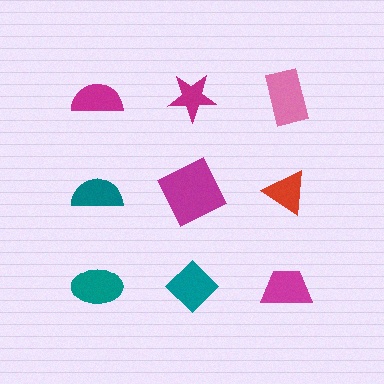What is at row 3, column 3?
A magenta trapezoid.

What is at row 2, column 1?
A teal semicircle.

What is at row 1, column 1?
A magenta semicircle.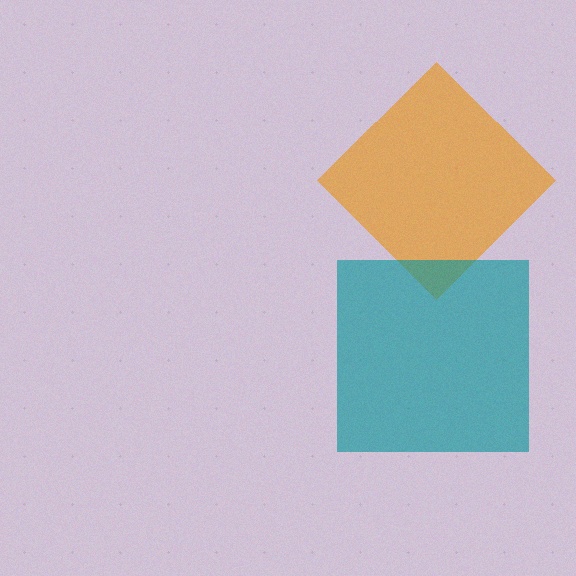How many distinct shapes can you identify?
There are 2 distinct shapes: an orange diamond, a teal square.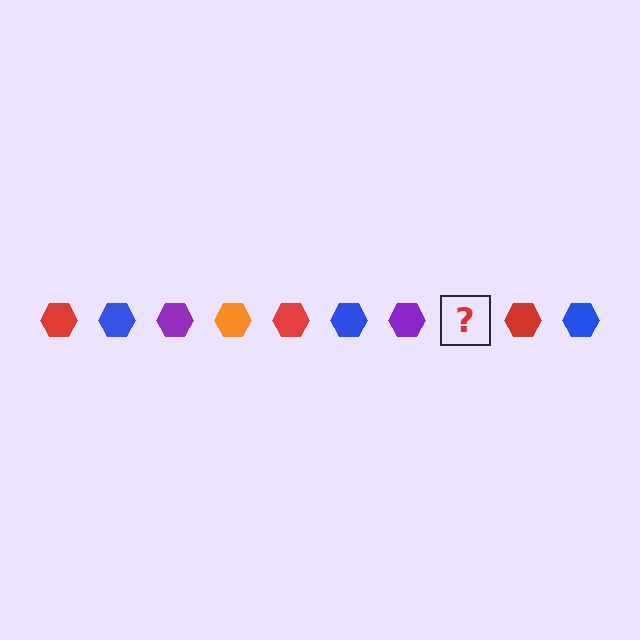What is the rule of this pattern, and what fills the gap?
The rule is that the pattern cycles through red, blue, purple, orange hexagons. The gap should be filled with an orange hexagon.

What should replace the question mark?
The question mark should be replaced with an orange hexagon.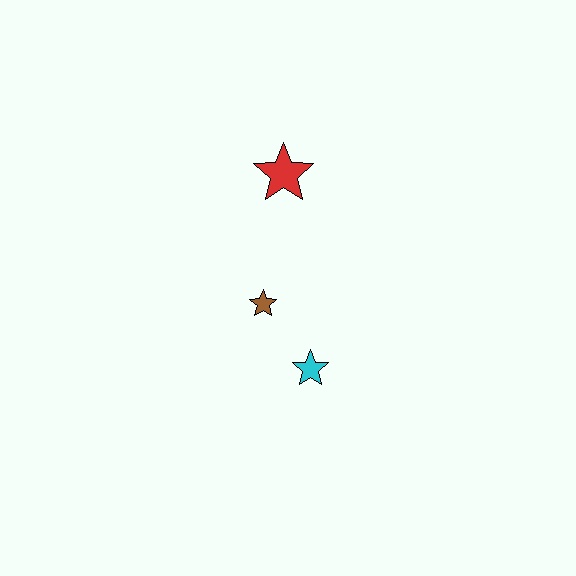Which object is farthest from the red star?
The cyan star is farthest from the red star.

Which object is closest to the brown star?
The cyan star is closest to the brown star.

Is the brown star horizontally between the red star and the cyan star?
No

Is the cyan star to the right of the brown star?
Yes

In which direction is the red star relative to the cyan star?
The red star is above the cyan star.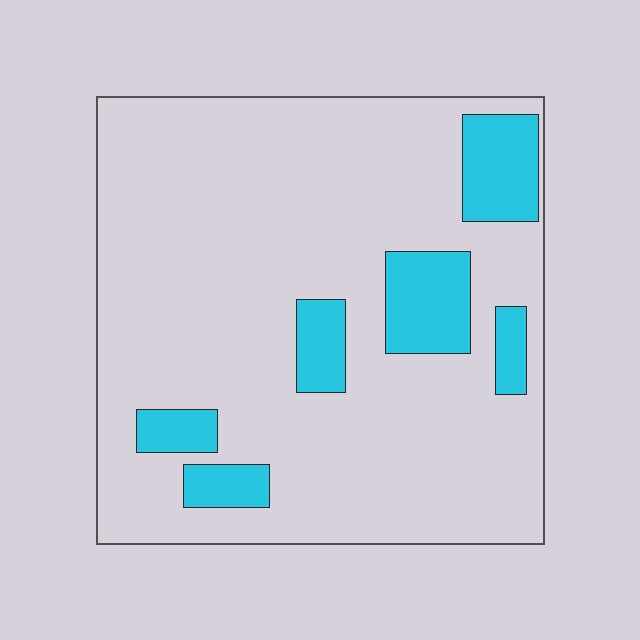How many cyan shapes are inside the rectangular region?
6.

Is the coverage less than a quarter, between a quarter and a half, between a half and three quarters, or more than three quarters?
Less than a quarter.